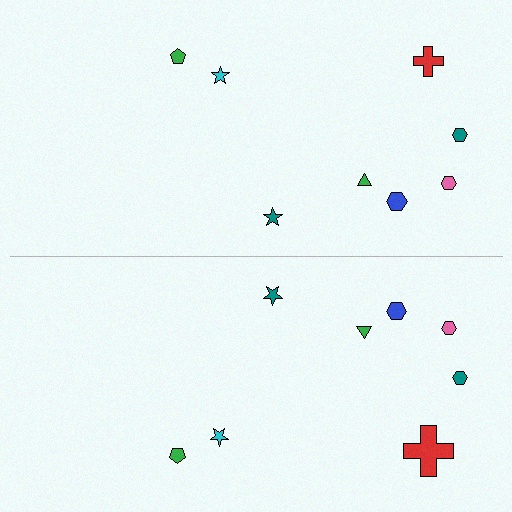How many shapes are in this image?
There are 16 shapes in this image.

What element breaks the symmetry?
The red cross on the bottom side has a different size than its mirror counterpart.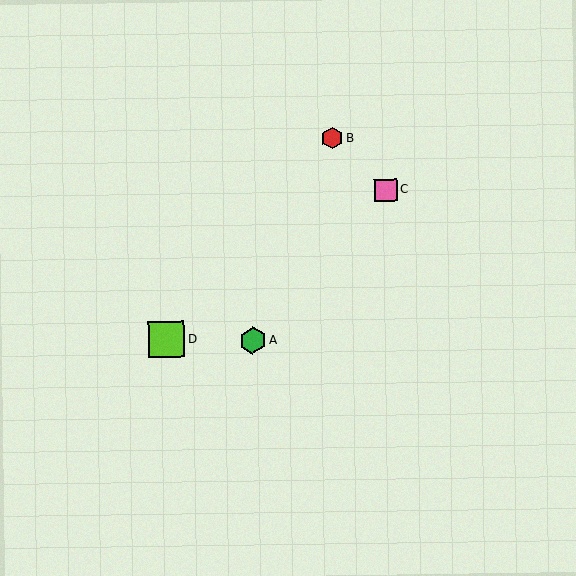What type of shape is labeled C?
Shape C is a pink square.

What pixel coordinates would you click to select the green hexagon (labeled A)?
Click at (253, 340) to select the green hexagon A.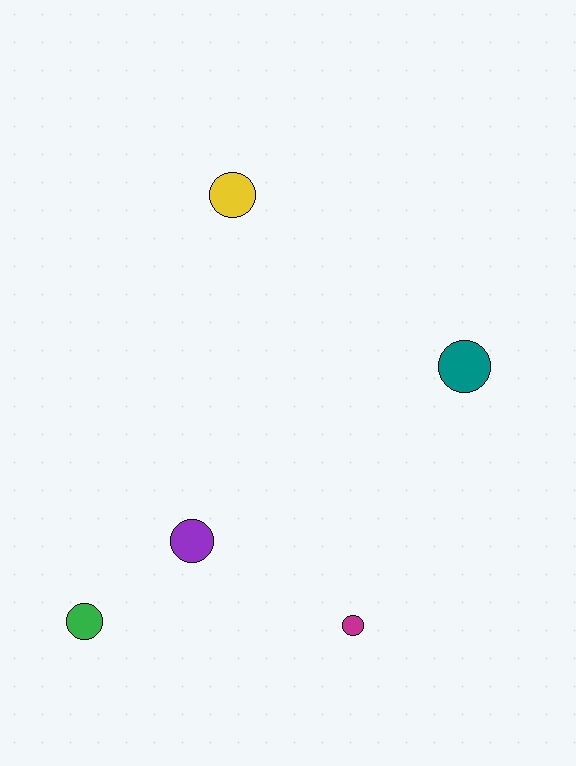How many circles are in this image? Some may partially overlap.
There are 5 circles.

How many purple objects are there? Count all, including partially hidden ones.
There is 1 purple object.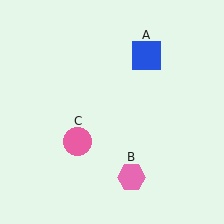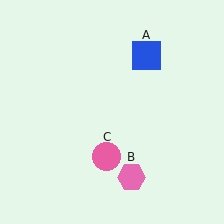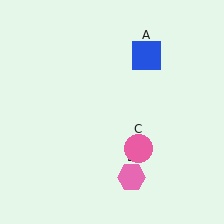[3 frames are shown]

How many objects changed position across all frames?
1 object changed position: pink circle (object C).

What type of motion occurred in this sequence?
The pink circle (object C) rotated counterclockwise around the center of the scene.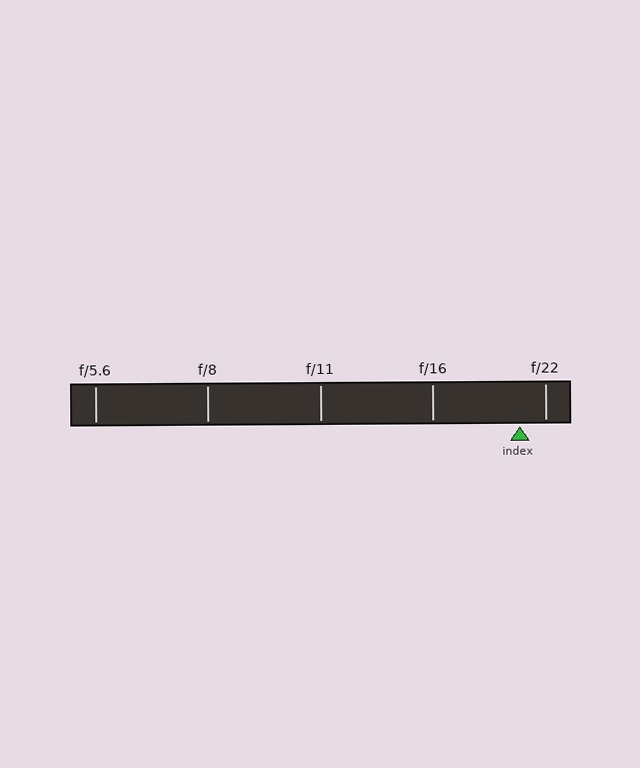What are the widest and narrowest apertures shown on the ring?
The widest aperture shown is f/5.6 and the narrowest is f/22.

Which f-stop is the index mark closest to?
The index mark is closest to f/22.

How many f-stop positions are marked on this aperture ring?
There are 5 f-stop positions marked.